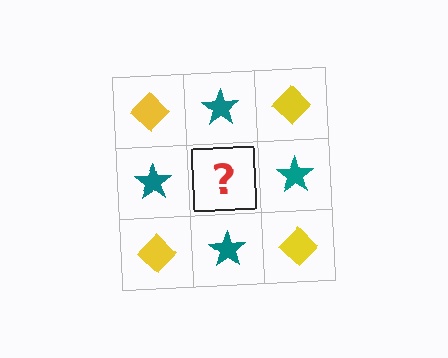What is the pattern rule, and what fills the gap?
The rule is that it alternates yellow diamond and teal star in a checkerboard pattern. The gap should be filled with a yellow diamond.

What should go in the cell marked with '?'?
The missing cell should contain a yellow diamond.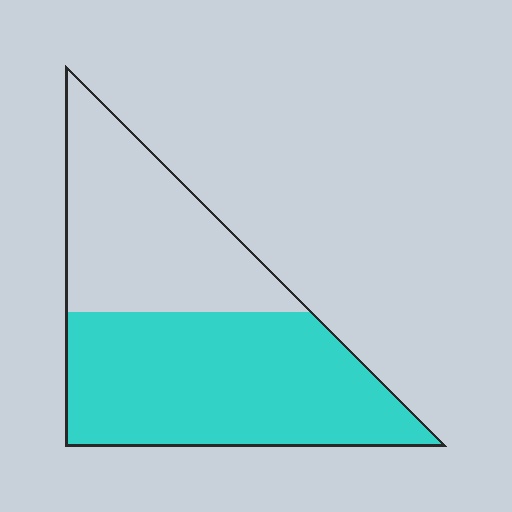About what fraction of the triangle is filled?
About three fifths (3/5).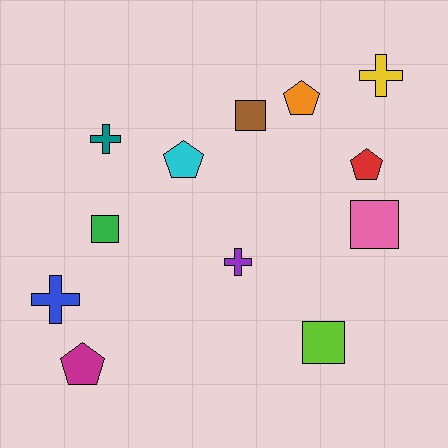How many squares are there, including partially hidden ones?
There are 4 squares.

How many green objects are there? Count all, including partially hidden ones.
There is 1 green object.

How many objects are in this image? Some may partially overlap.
There are 12 objects.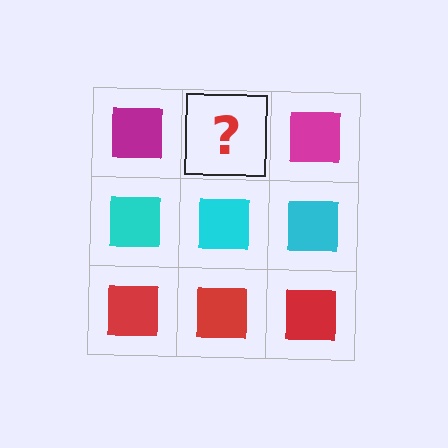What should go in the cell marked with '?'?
The missing cell should contain a magenta square.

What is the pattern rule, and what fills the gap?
The rule is that each row has a consistent color. The gap should be filled with a magenta square.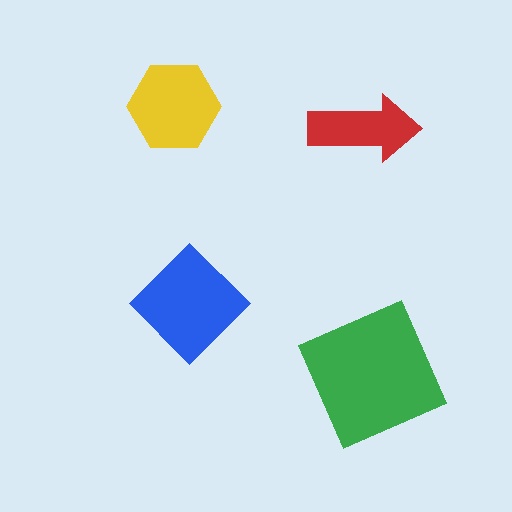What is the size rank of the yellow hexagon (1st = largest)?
3rd.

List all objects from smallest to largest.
The red arrow, the yellow hexagon, the blue diamond, the green square.